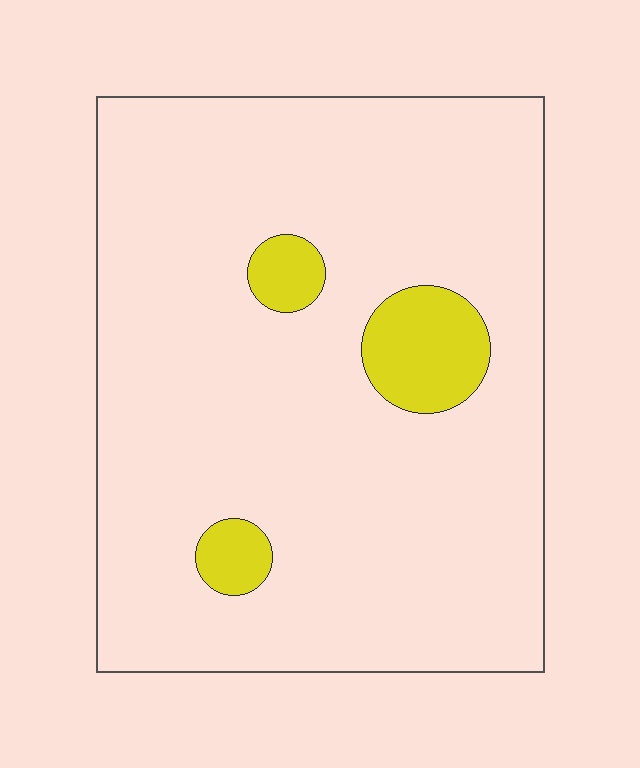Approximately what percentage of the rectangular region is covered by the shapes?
Approximately 10%.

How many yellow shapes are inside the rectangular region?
3.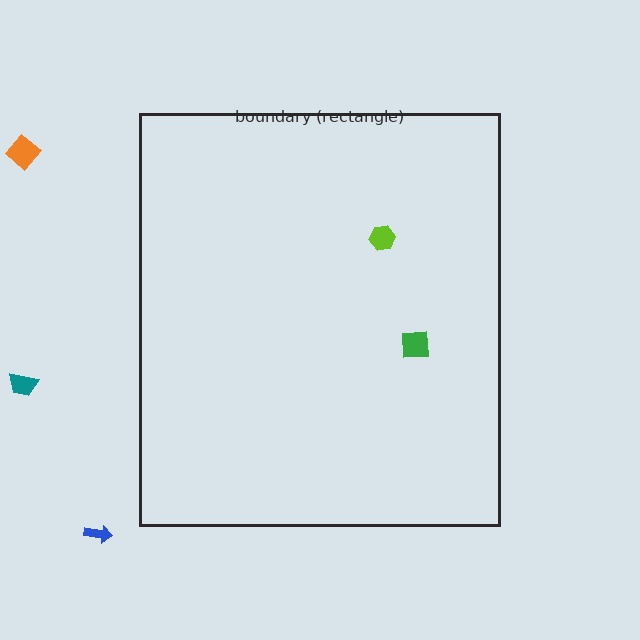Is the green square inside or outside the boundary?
Inside.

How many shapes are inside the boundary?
2 inside, 3 outside.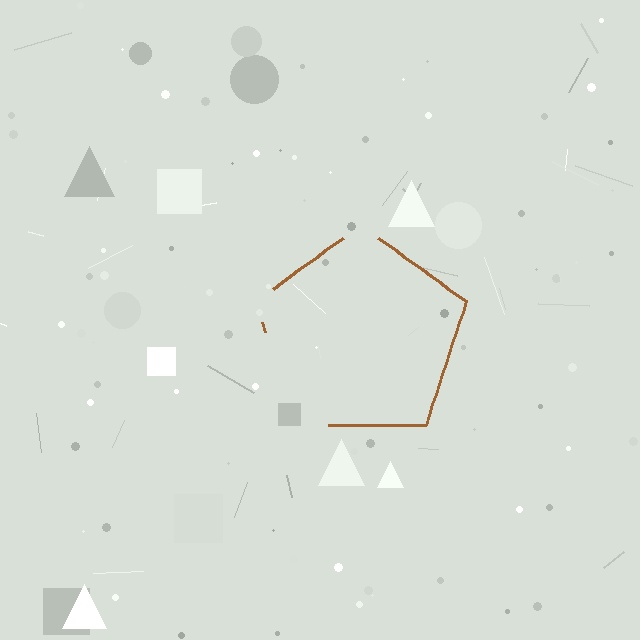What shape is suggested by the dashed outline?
The dashed outline suggests a pentagon.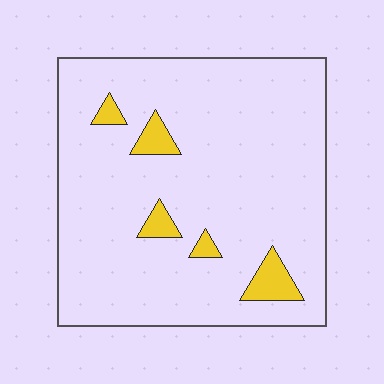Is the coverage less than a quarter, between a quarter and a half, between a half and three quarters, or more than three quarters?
Less than a quarter.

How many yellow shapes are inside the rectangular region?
5.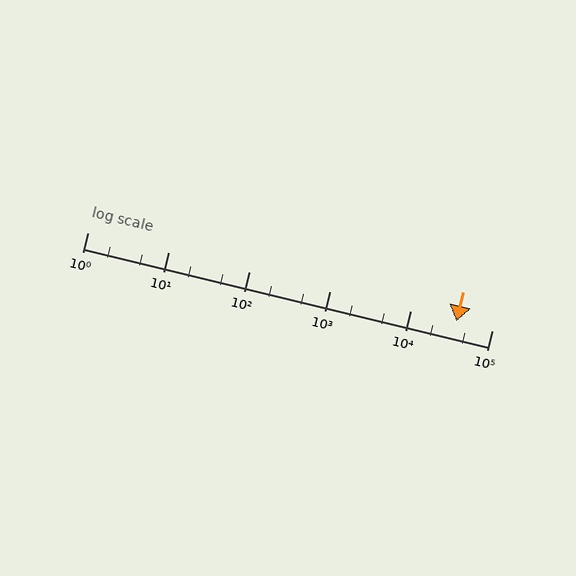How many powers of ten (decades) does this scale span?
The scale spans 5 decades, from 1 to 100000.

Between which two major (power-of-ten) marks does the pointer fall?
The pointer is between 10000 and 100000.